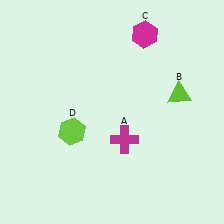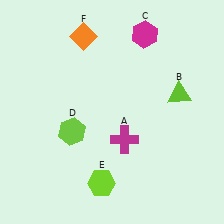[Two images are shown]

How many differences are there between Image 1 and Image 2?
There are 2 differences between the two images.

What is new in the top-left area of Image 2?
An orange diamond (F) was added in the top-left area of Image 2.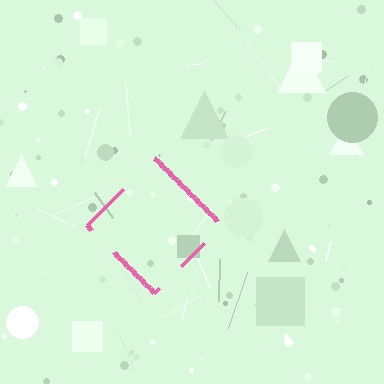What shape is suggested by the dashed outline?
The dashed outline suggests a diamond.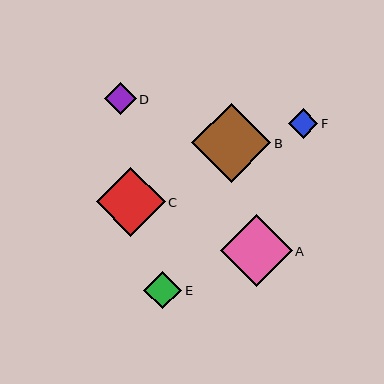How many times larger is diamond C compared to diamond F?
Diamond C is approximately 2.4 times the size of diamond F.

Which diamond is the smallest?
Diamond F is the smallest with a size of approximately 29 pixels.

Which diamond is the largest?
Diamond B is the largest with a size of approximately 79 pixels.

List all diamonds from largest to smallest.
From largest to smallest: B, A, C, E, D, F.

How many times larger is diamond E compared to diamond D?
Diamond E is approximately 1.2 times the size of diamond D.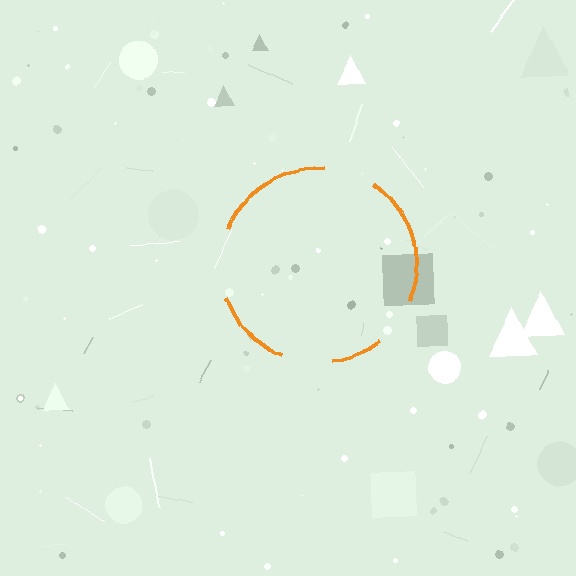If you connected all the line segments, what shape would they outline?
They would outline a circle.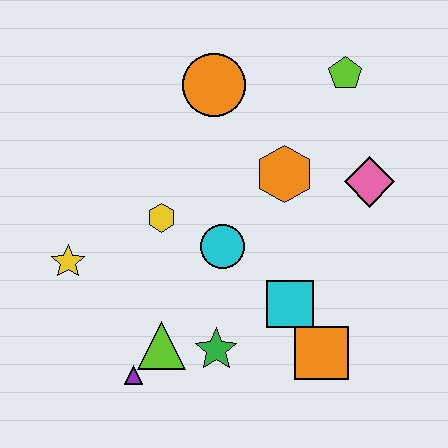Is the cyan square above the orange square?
Yes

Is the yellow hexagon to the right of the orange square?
No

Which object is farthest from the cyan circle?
The lime pentagon is farthest from the cyan circle.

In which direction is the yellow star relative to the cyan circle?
The yellow star is to the left of the cyan circle.